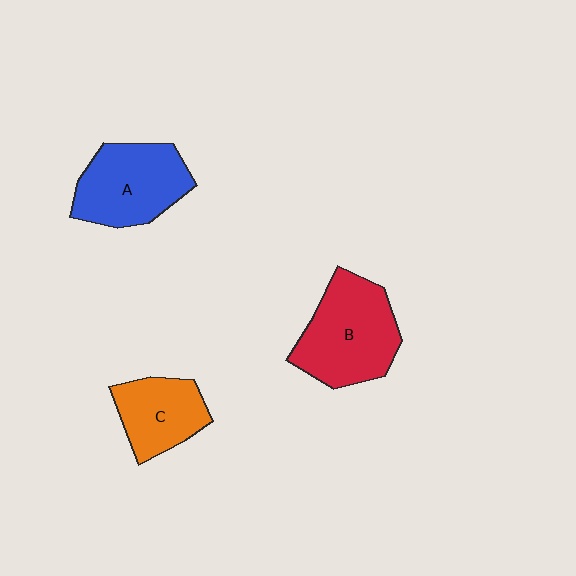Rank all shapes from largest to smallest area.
From largest to smallest: B (red), A (blue), C (orange).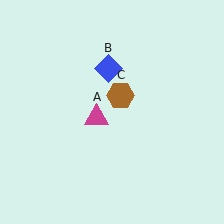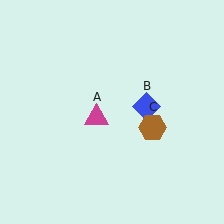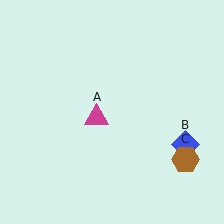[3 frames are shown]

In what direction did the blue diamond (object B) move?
The blue diamond (object B) moved down and to the right.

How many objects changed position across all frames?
2 objects changed position: blue diamond (object B), brown hexagon (object C).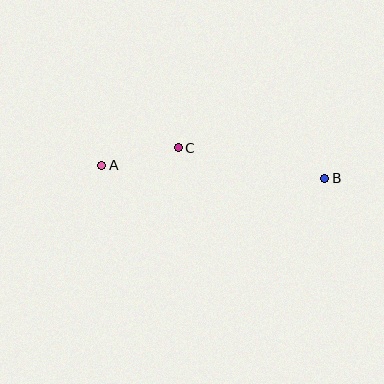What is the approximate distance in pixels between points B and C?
The distance between B and C is approximately 150 pixels.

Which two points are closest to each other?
Points A and C are closest to each other.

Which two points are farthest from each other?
Points A and B are farthest from each other.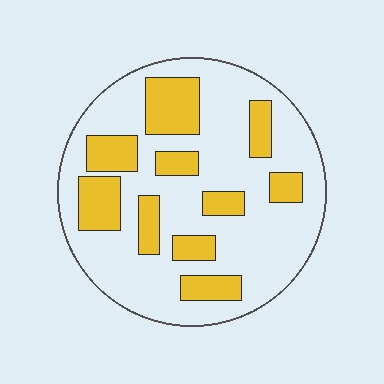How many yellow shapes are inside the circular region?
10.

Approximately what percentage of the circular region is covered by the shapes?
Approximately 30%.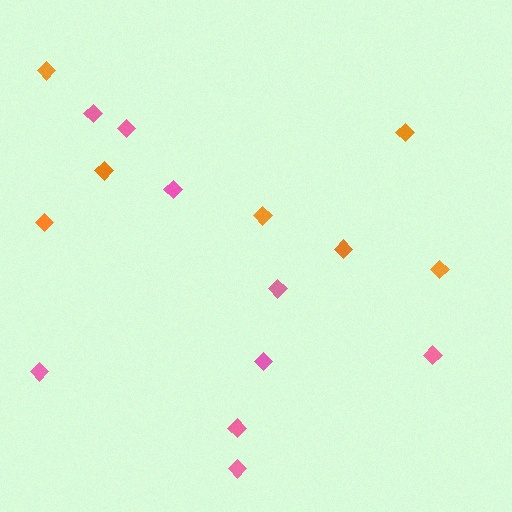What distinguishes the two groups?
There are 2 groups: one group of pink diamonds (9) and one group of orange diamonds (7).